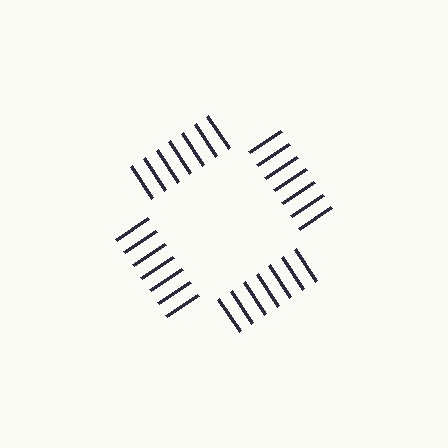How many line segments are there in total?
28 — 7 along each of the 4 edges.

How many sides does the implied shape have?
4 sides — the line-ends trace a square.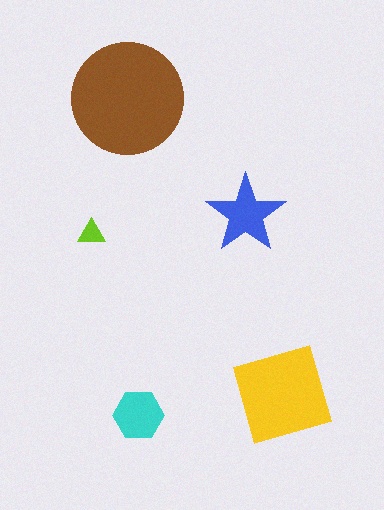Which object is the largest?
The brown circle.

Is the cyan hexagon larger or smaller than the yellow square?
Smaller.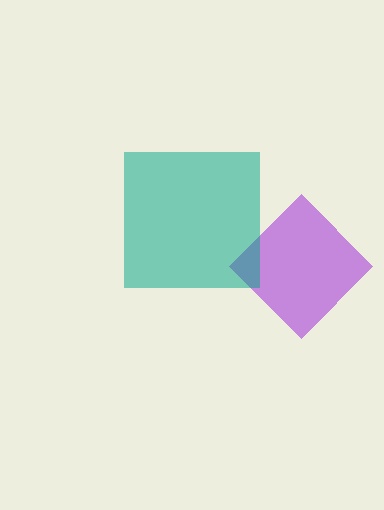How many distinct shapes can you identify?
There are 2 distinct shapes: a purple diamond, a teal square.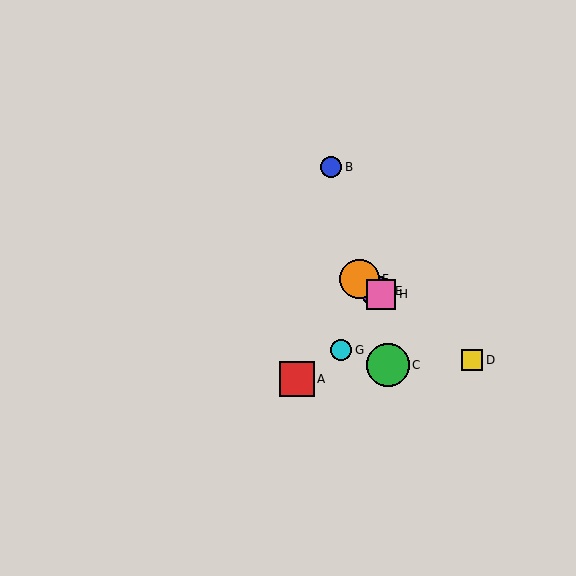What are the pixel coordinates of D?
Object D is at (472, 360).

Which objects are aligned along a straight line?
Objects D, E, F, H are aligned along a straight line.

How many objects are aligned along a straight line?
4 objects (D, E, F, H) are aligned along a straight line.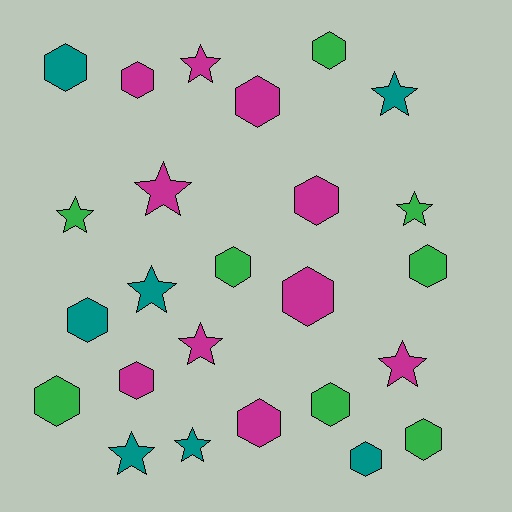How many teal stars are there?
There are 4 teal stars.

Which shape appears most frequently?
Hexagon, with 15 objects.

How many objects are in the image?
There are 25 objects.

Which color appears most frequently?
Magenta, with 10 objects.